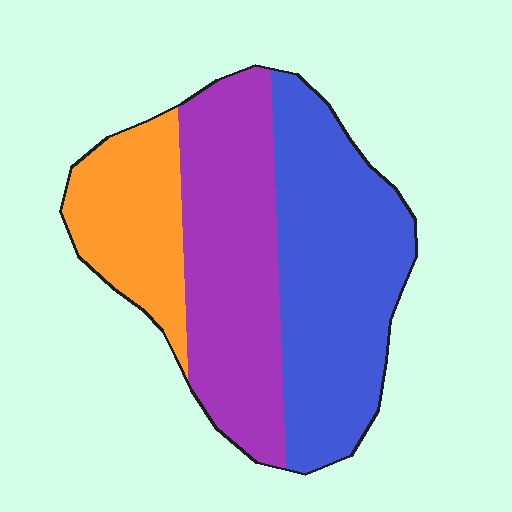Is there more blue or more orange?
Blue.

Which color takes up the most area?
Blue, at roughly 40%.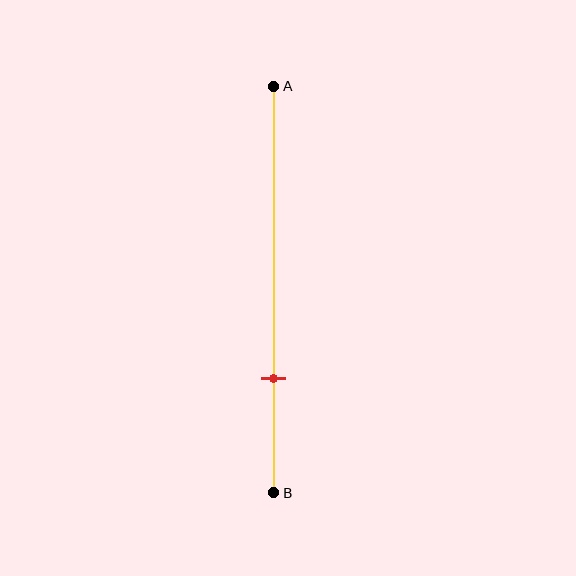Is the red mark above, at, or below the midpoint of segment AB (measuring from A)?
The red mark is below the midpoint of segment AB.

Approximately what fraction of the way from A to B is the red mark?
The red mark is approximately 70% of the way from A to B.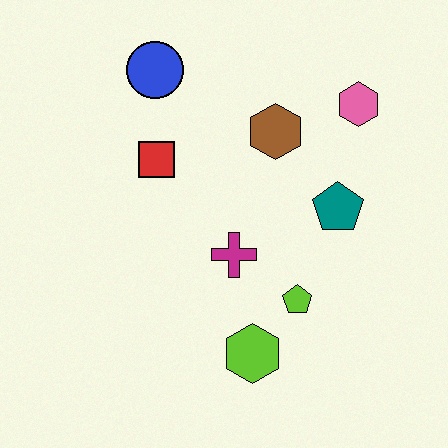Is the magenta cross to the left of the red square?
No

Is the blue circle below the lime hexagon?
No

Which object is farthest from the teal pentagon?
The blue circle is farthest from the teal pentagon.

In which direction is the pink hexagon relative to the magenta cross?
The pink hexagon is above the magenta cross.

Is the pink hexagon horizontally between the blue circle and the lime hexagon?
No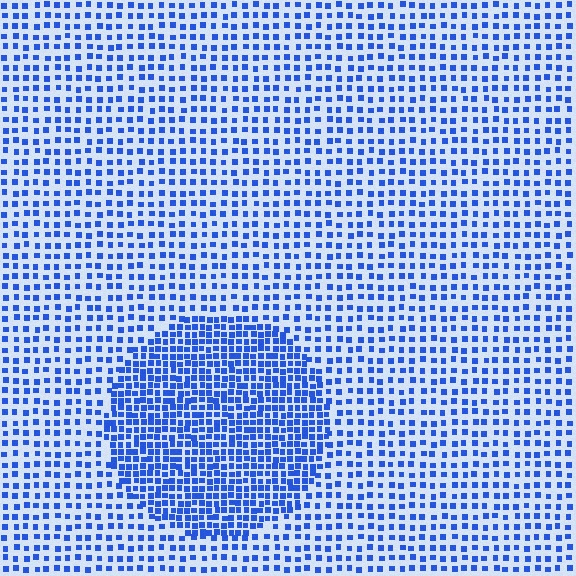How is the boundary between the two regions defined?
The boundary is defined by a change in element density (approximately 2.0x ratio). All elements are the same color, size, and shape.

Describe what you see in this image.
The image contains small blue elements arranged at two different densities. A circle-shaped region is visible where the elements are more densely packed than the surrounding area.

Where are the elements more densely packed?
The elements are more densely packed inside the circle boundary.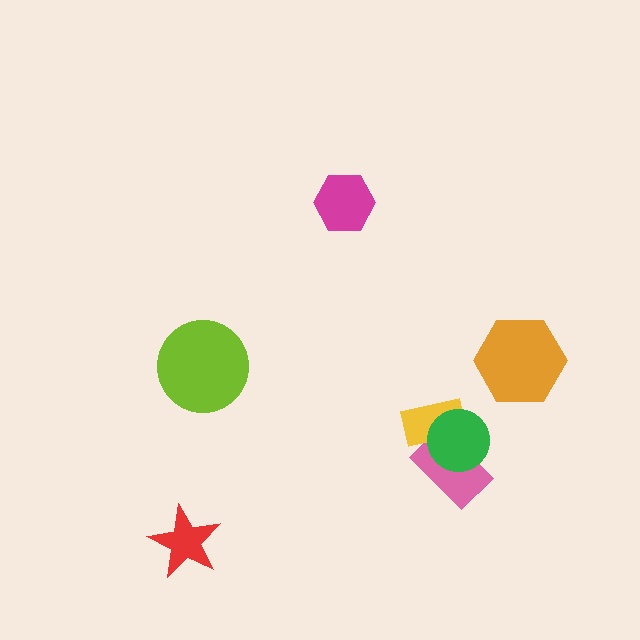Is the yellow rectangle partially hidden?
Yes, it is partially covered by another shape.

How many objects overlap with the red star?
0 objects overlap with the red star.